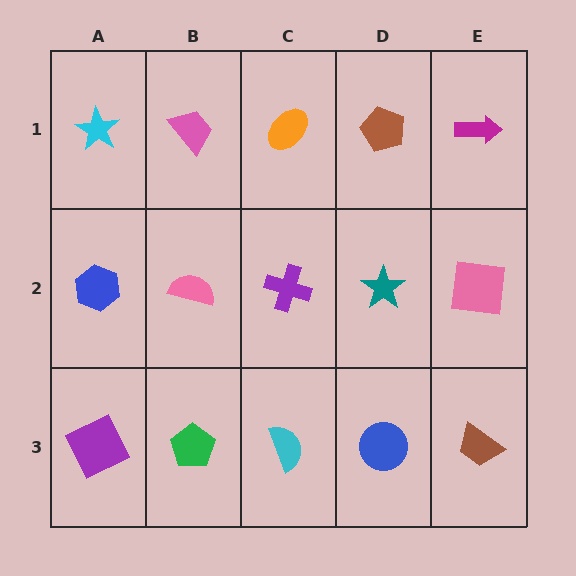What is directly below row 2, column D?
A blue circle.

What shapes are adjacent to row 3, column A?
A blue hexagon (row 2, column A), a green pentagon (row 3, column B).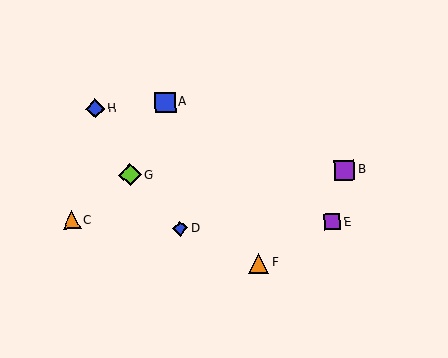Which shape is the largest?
The lime diamond (labeled G) is the largest.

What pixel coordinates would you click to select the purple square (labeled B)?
Click at (344, 170) to select the purple square B.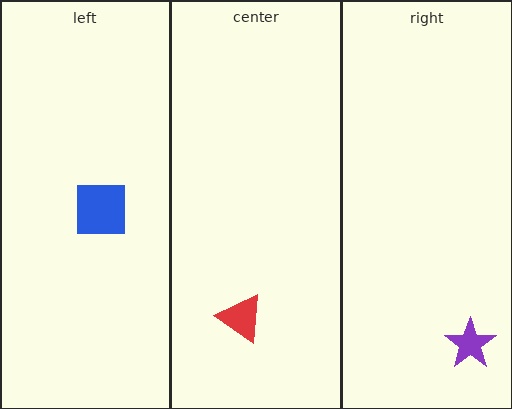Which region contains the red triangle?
The center region.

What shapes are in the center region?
The red triangle.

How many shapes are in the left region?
1.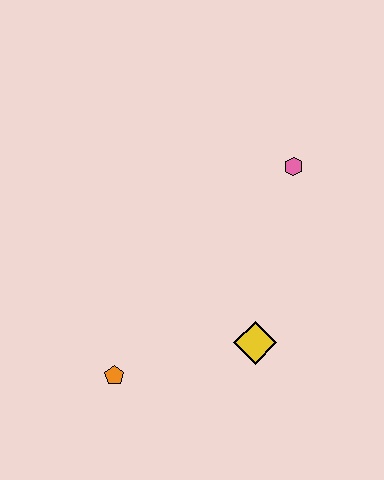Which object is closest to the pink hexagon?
The yellow diamond is closest to the pink hexagon.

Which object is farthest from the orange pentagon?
The pink hexagon is farthest from the orange pentagon.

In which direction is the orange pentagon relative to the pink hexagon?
The orange pentagon is below the pink hexagon.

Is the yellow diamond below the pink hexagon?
Yes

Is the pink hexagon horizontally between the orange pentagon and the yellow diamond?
No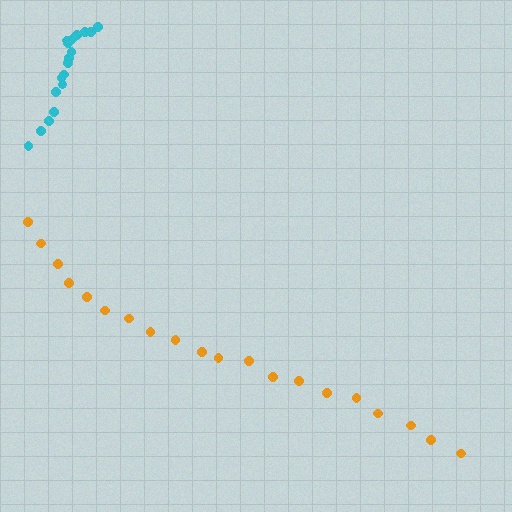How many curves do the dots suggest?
There are 2 distinct paths.